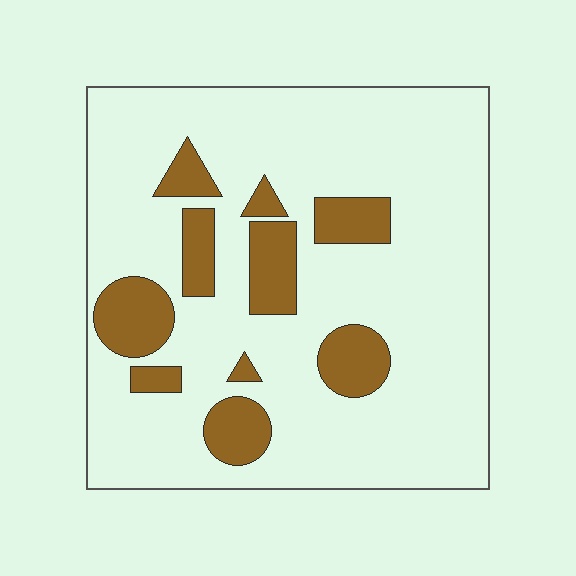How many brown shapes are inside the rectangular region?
10.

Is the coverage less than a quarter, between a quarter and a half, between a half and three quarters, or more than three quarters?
Less than a quarter.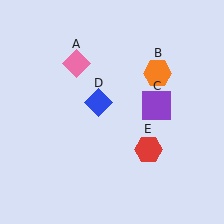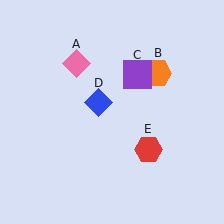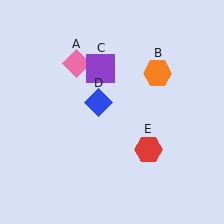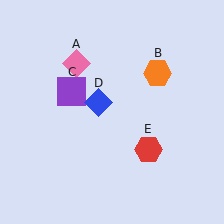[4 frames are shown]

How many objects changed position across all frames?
1 object changed position: purple square (object C).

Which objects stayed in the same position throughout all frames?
Pink diamond (object A) and orange hexagon (object B) and blue diamond (object D) and red hexagon (object E) remained stationary.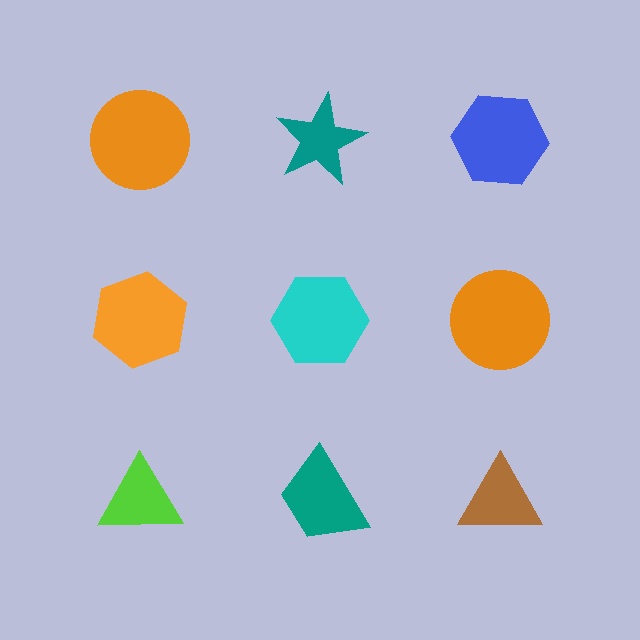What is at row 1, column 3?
A blue hexagon.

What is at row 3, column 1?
A lime triangle.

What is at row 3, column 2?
A teal trapezoid.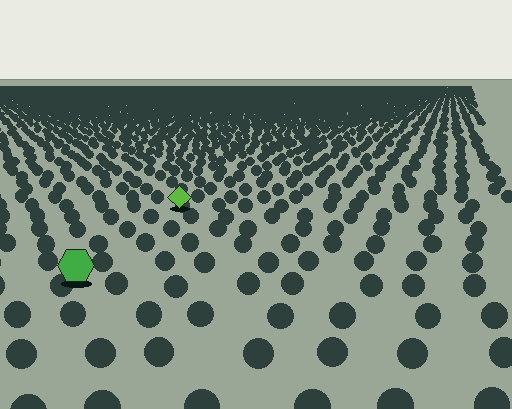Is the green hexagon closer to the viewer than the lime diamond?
Yes. The green hexagon is closer — you can tell from the texture gradient: the ground texture is coarser near it.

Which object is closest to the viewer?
The green hexagon is closest. The texture marks near it are larger and more spread out.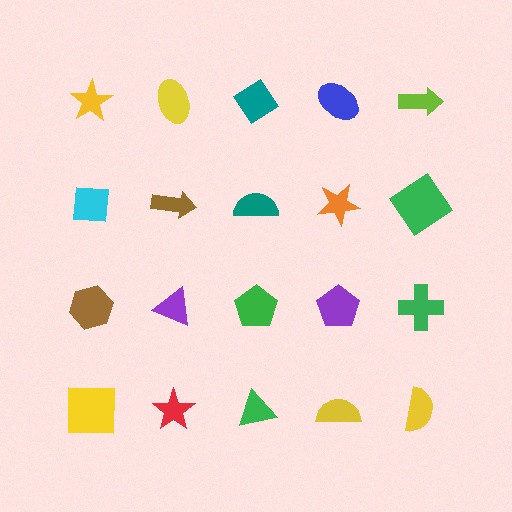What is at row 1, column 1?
A yellow star.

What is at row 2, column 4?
An orange star.